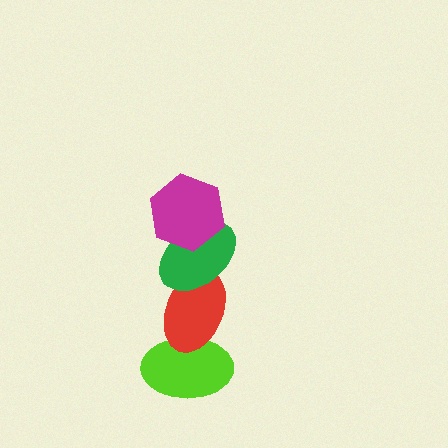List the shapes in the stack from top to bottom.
From top to bottom: the magenta hexagon, the green ellipse, the red ellipse, the lime ellipse.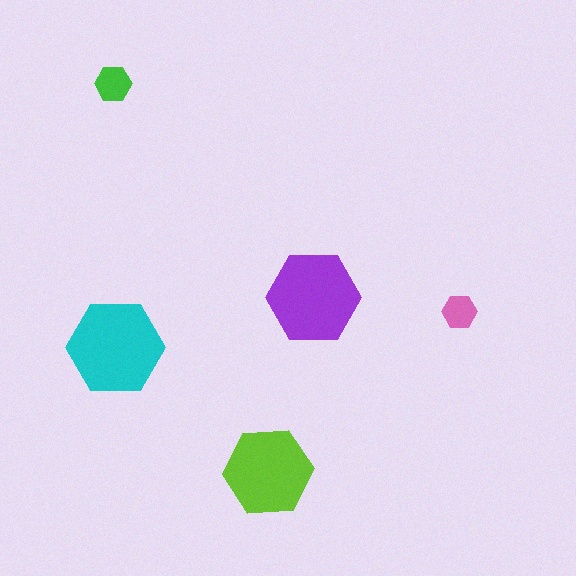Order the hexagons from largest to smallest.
the cyan one, the purple one, the lime one, the green one, the pink one.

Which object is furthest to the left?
The green hexagon is leftmost.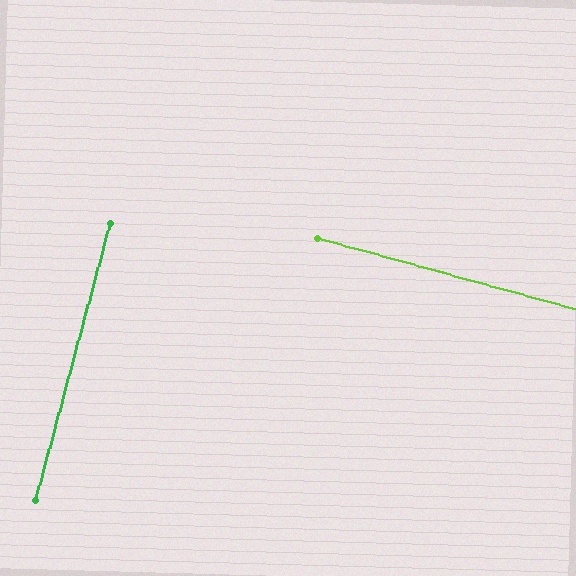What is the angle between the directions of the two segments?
Approximately 89 degrees.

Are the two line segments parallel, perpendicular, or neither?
Perpendicular — they meet at approximately 89°.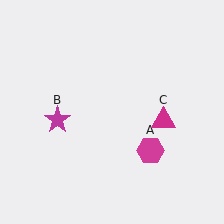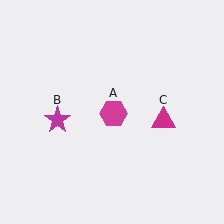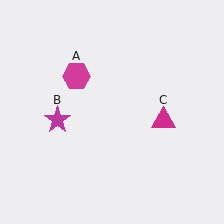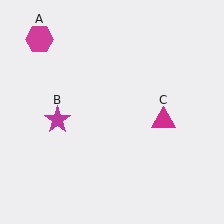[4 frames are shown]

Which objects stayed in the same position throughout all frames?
Magenta star (object B) and magenta triangle (object C) remained stationary.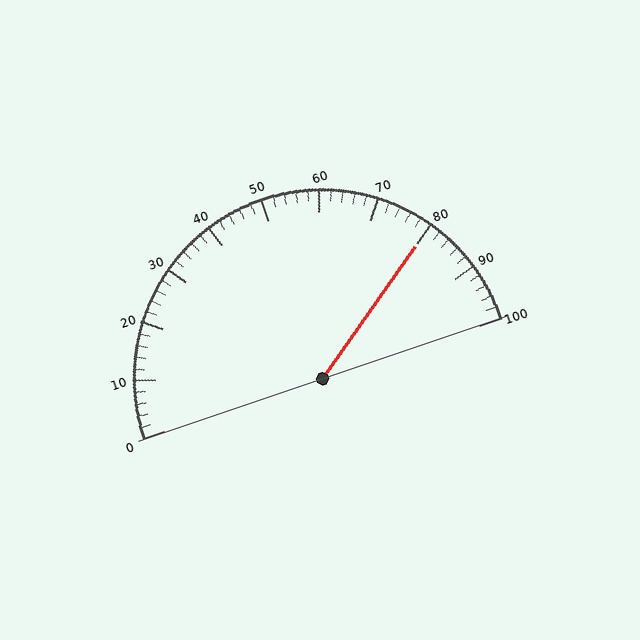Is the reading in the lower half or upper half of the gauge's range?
The reading is in the upper half of the range (0 to 100).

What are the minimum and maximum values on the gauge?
The gauge ranges from 0 to 100.